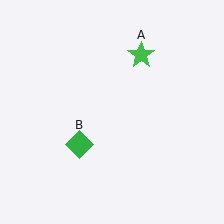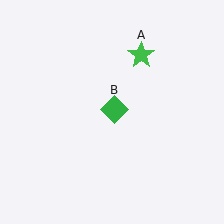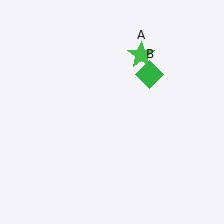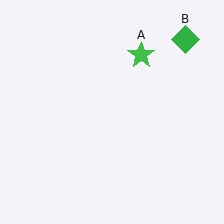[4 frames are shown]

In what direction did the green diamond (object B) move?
The green diamond (object B) moved up and to the right.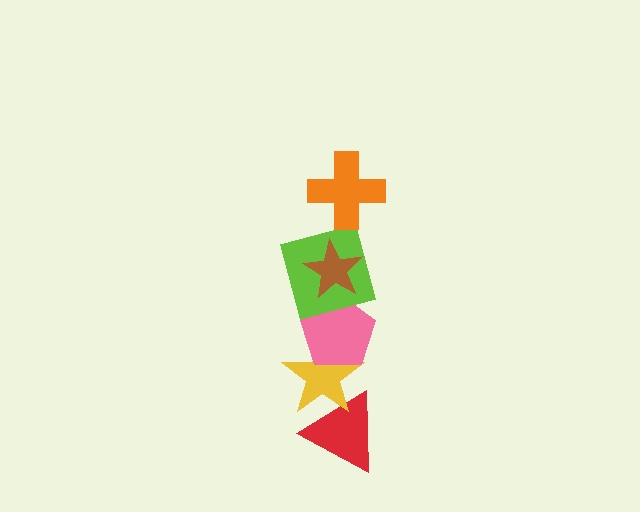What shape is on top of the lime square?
The brown star is on top of the lime square.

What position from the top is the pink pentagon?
The pink pentagon is 4th from the top.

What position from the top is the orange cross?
The orange cross is 1st from the top.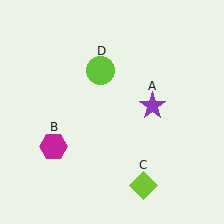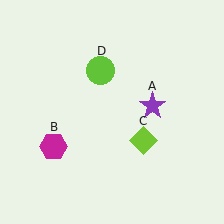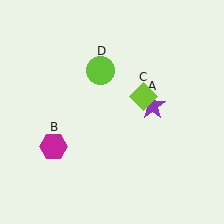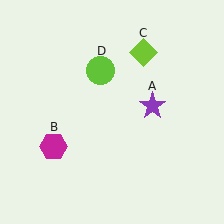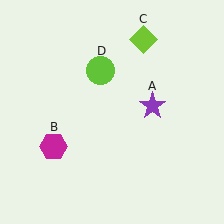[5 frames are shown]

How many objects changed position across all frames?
1 object changed position: lime diamond (object C).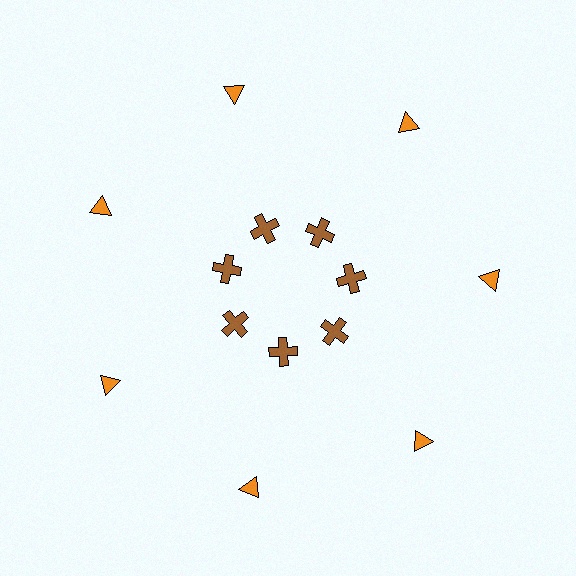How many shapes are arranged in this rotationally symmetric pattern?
There are 14 shapes, arranged in 7 groups of 2.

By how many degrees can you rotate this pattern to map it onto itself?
The pattern maps onto itself every 51 degrees of rotation.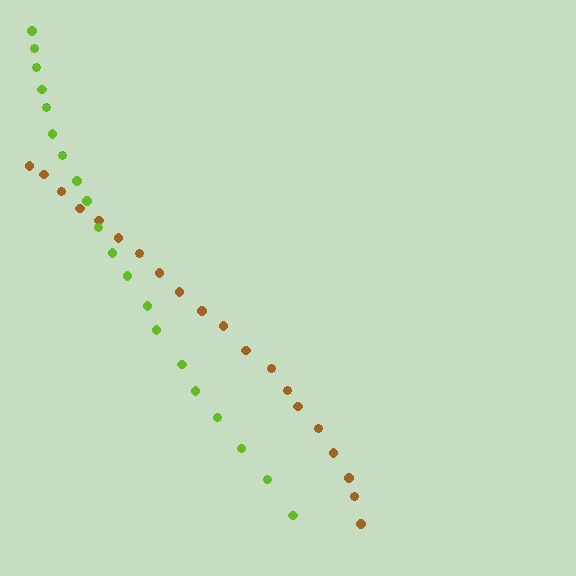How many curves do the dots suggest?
There are 2 distinct paths.